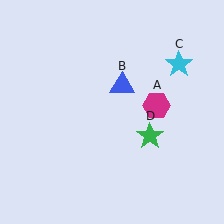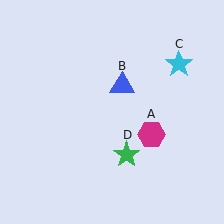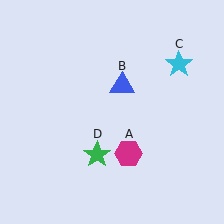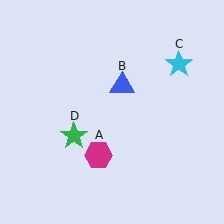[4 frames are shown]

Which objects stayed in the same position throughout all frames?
Blue triangle (object B) and cyan star (object C) remained stationary.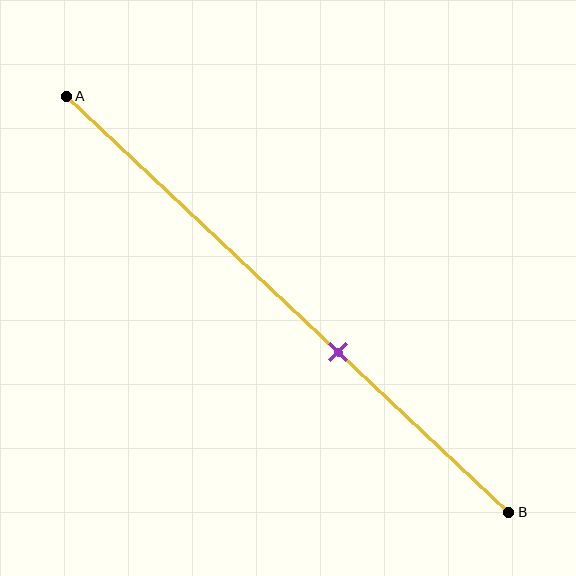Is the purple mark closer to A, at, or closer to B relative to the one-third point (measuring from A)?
The purple mark is closer to point B than the one-third point of segment AB.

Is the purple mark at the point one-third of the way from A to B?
No, the mark is at about 60% from A, not at the 33% one-third point.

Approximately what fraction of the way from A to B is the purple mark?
The purple mark is approximately 60% of the way from A to B.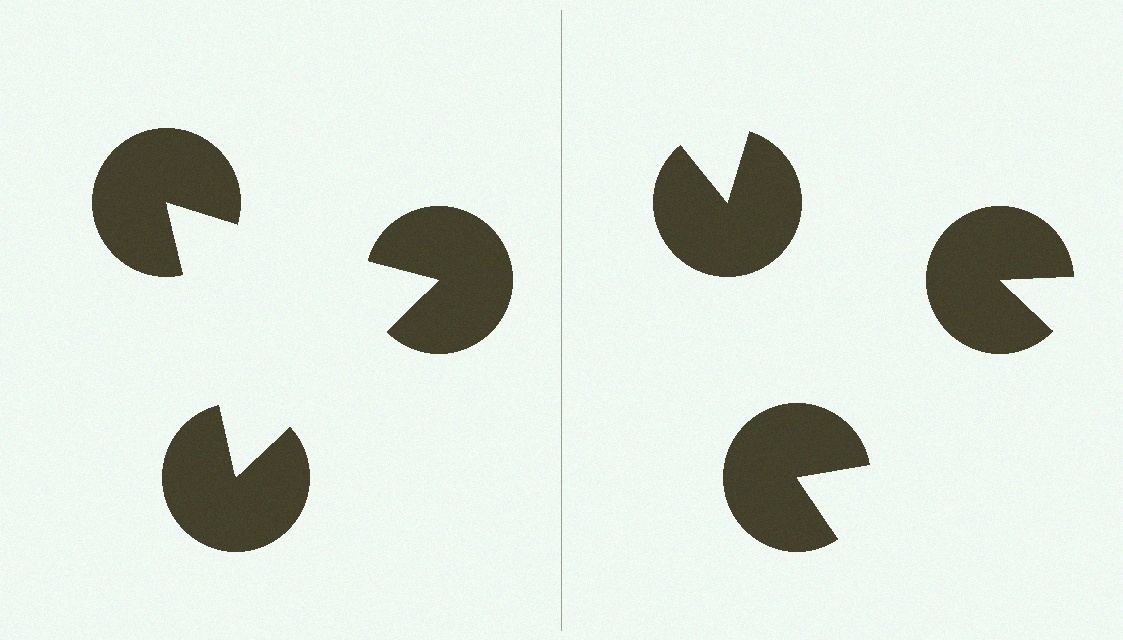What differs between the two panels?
The pac-man discs are positioned identically on both sides; only the wedge orientations differ. On the left they align to a triangle; on the right they are misaligned.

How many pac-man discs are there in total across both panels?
6 — 3 on each side.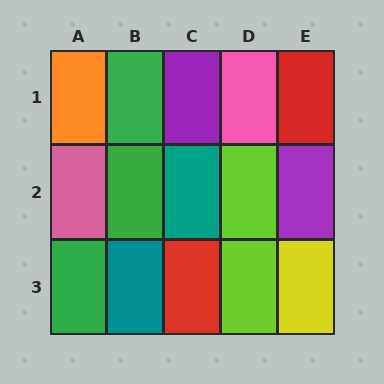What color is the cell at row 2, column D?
Lime.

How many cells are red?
2 cells are red.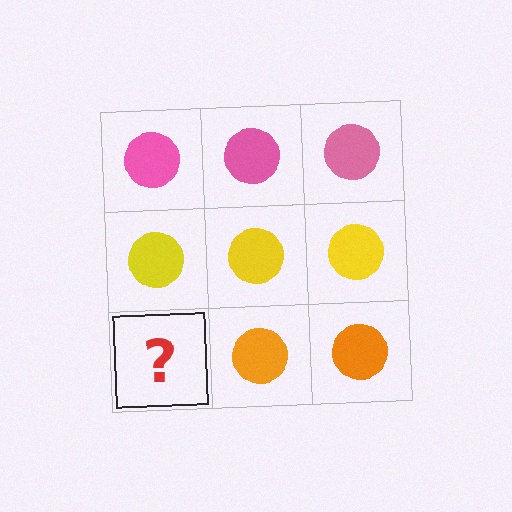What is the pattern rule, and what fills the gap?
The rule is that each row has a consistent color. The gap should be filled with an orange circle.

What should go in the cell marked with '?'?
The missing cell should contain an orange circle.